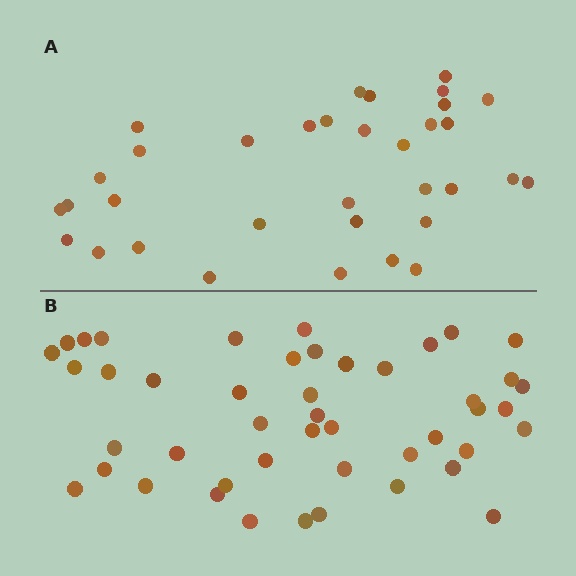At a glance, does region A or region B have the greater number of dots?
Region B (the bottom region) has more dots.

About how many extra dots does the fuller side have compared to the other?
Region B has roughly 12 or so more dots than region A.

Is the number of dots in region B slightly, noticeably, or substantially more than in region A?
Region B has noticeably more, but not dramatically so. The ratio is roughly 1.4 to 1.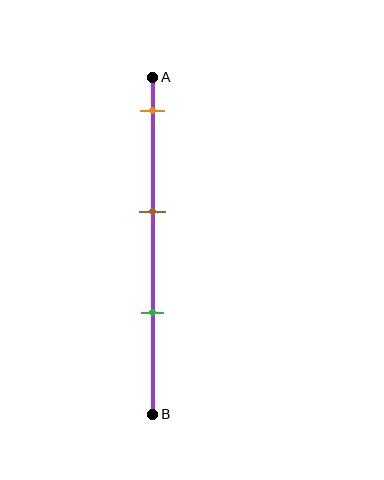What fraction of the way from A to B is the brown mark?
The brown mark is approximately 40% (0.4) of the way from A to B.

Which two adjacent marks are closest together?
The brown and green marks are the closest adjacent pair.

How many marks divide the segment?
There are 3 marks dividing the segment.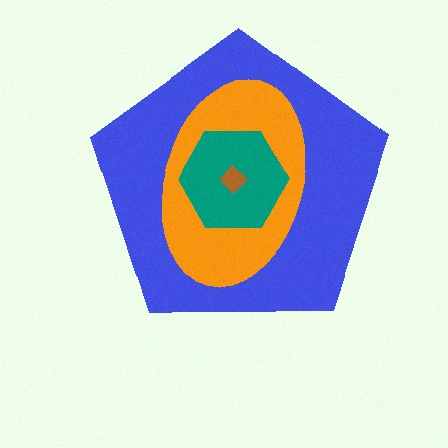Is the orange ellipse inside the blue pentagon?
Yes.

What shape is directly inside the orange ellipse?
The teal hexagon.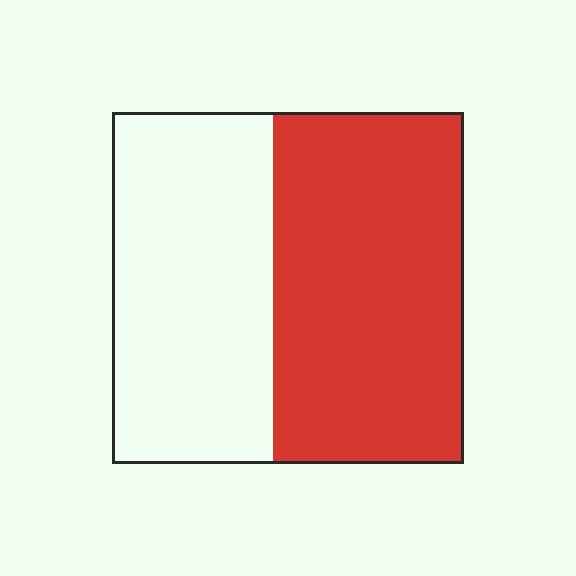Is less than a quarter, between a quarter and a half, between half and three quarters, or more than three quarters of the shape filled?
Between half and three quarters.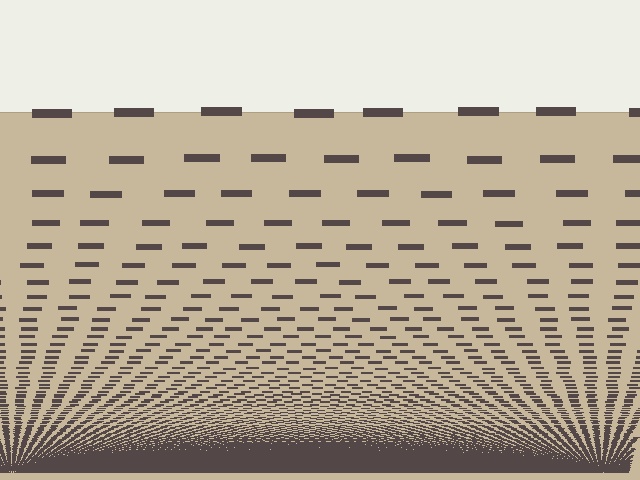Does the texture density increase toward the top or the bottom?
Density increases toward the bottom.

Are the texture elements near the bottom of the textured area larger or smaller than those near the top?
Smaller. The gradient is inverted — elements near the bottom are smaller and denser.